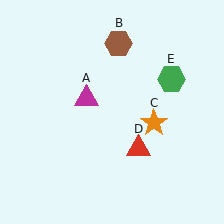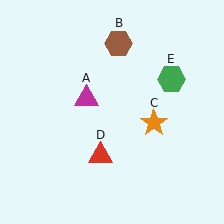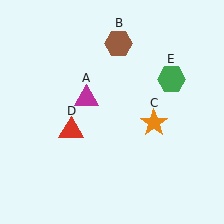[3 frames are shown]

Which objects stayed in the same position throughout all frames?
Magenta triangle (object A) and brown hexagon (object B) and orange star (object C) and green hexagon (object E) remained stationary.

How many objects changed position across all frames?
1 object changed position: red triangle (object D).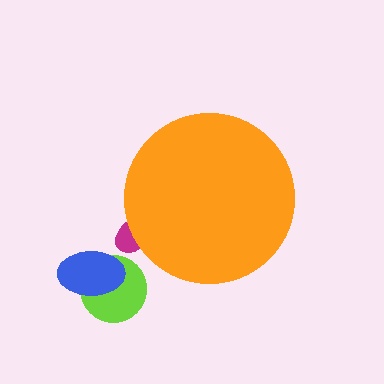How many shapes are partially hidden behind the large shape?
1 shape is partially hidden.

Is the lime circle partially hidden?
No, the lime circle is fully visible.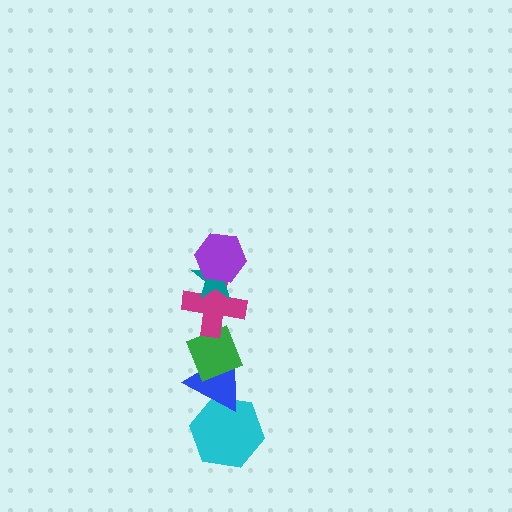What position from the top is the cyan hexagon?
The cyan hexagon is 6th from the top.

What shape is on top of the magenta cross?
The teal star is on top of the magenta cross.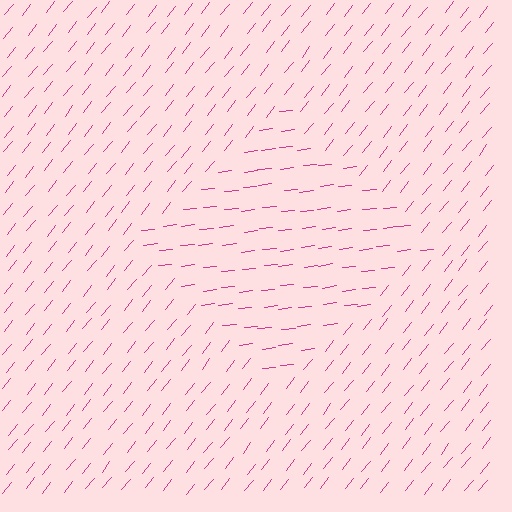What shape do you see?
I see a diamond.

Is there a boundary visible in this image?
Yes, there is a texture boundary formed by a change in line orientation.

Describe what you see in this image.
The image is filled with small magenta line segments. A diamond region in the image has lines oriented differently from the surrounding lines, creating a visible texture boundary.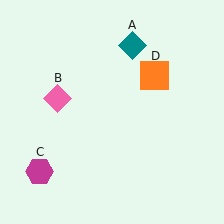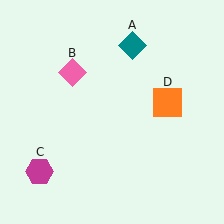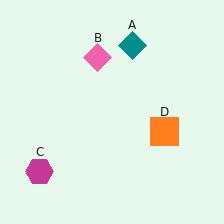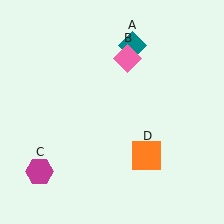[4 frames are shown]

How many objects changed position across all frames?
2 objects changed position: pink diamond (object B), orange square (object D).